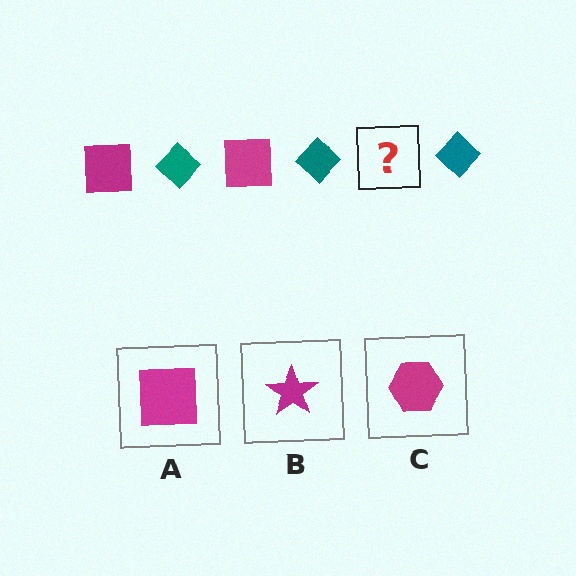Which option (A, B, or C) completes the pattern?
A.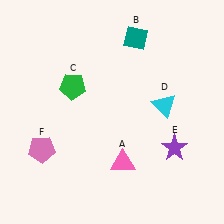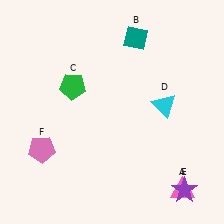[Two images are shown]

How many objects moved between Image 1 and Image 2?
2 objects moved between the two images.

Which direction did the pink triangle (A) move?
The pink triangle (A) moved right.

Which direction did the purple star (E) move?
The purple star (E) moved down.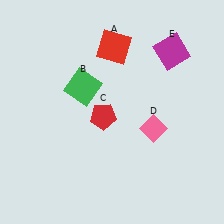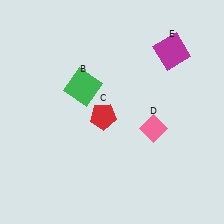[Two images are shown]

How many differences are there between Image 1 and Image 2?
There is 1 difference between the two images.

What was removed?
The red square (A) was removed in Image 2.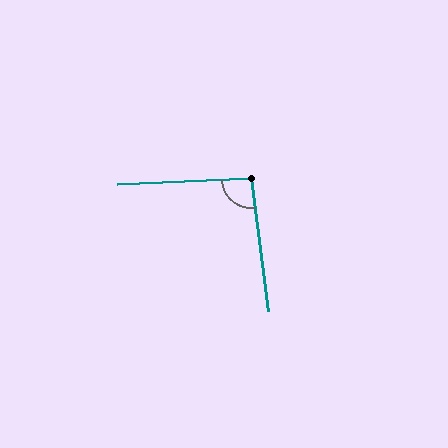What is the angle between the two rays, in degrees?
Approximately 95 degrees.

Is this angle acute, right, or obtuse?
It is approximately a right angle.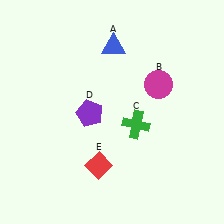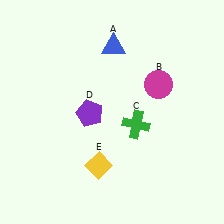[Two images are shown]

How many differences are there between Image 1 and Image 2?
There is 1 difference between the two images.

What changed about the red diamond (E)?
In Image 1, E is red. In Image 2, it changed to yellow.